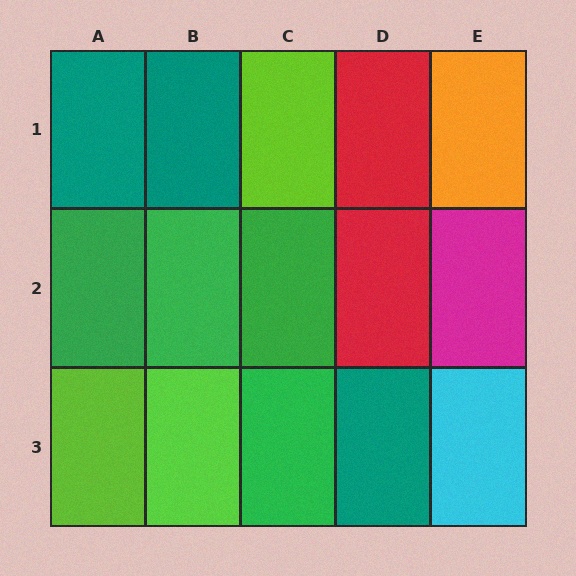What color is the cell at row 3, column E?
Cyan.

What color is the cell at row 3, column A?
Lime.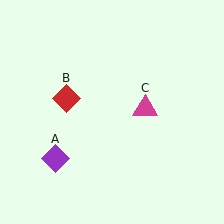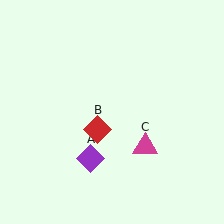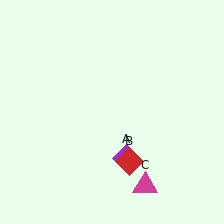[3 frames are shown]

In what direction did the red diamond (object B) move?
The red diamond (object B) moved down and to the right.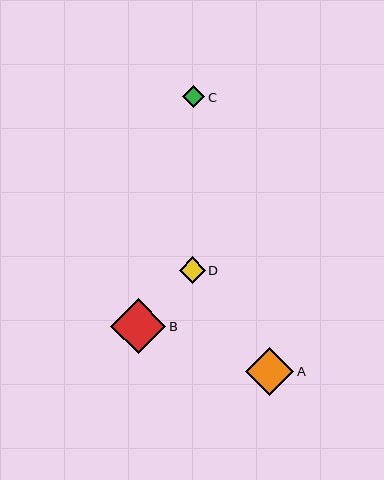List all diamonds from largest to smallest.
From largest to smallest: B, A, D, C.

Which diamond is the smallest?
Diamond C is the smallest with a size of approximately 22 pixels.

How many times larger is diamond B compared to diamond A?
Diamond B is approximately 1.1 times the size of diamond A.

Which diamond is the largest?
Diamond B is the largest with a size of approximately 55 pixels.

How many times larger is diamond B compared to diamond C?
Diamond B is approximately 2.5 times the size of diamond C.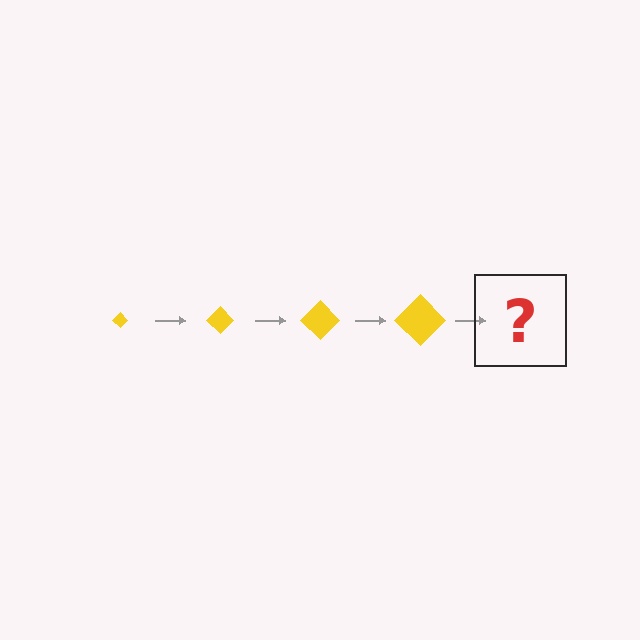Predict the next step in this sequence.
The next step is a yellow diamond, larger than the previous one.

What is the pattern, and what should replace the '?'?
The pattern is that the diamond gets progressively larger each step. The '?' should be a yellow diamond, larger than the previous one.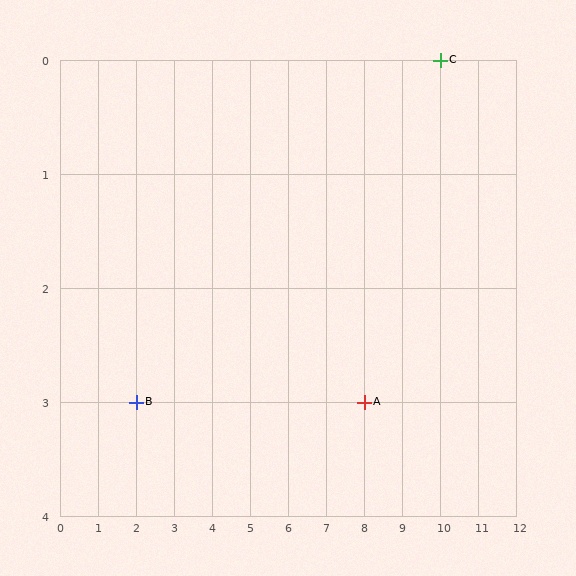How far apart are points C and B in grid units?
Points C and B are 8 columns and 3 rows apart (about 8.5 grid units diagonally).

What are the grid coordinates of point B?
Point B is at grid coordinates (2, 3).